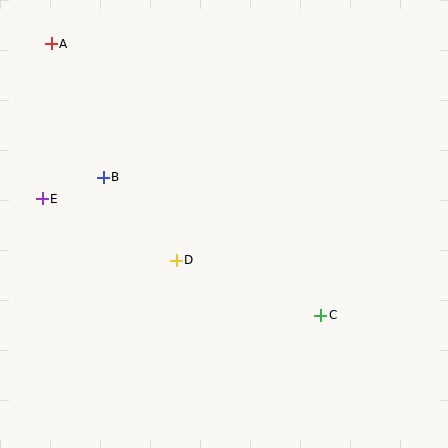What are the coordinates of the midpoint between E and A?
The midpoint between E and A is at (47, 121).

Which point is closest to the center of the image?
Point D at (176, 260) is closest to the center.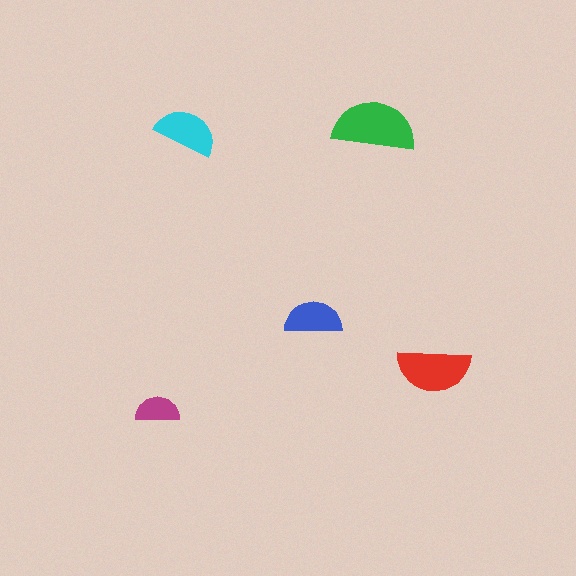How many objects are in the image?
There are 5 objects in the image.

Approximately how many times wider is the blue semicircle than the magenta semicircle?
About 1.5 times wider.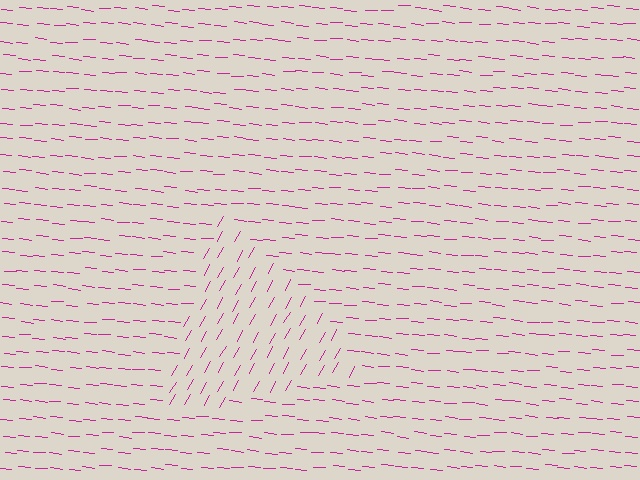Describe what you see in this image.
The image is filled with small magenta line segments. A triangle region in the image has lines oriented differently from the surrounding lines, creating a visible texture boundary.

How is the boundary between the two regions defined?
The boundary is defined purely by a change in line orientation (approximately 66 degrees difference). All lines are the same color and thickness.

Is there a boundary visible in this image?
Yes, there is a texture boundary formed by a change in line orientation.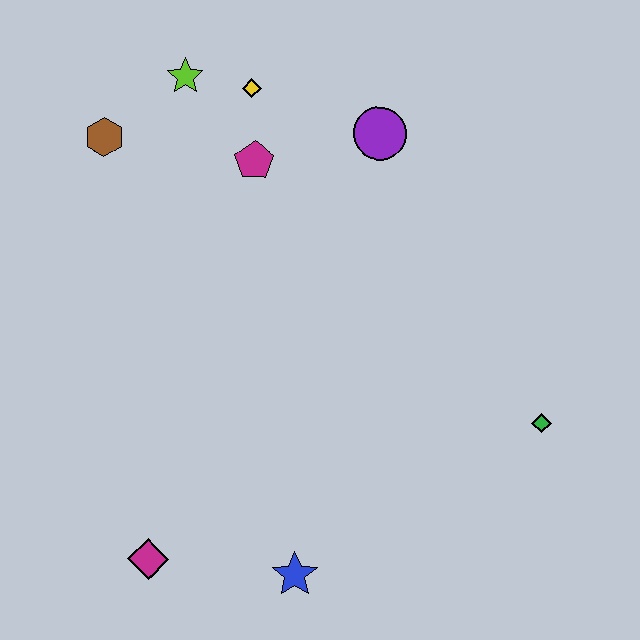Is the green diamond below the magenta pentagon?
Yes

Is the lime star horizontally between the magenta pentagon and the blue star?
No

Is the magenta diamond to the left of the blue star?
Yes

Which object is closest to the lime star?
The yellow diamond is closest to the lime star.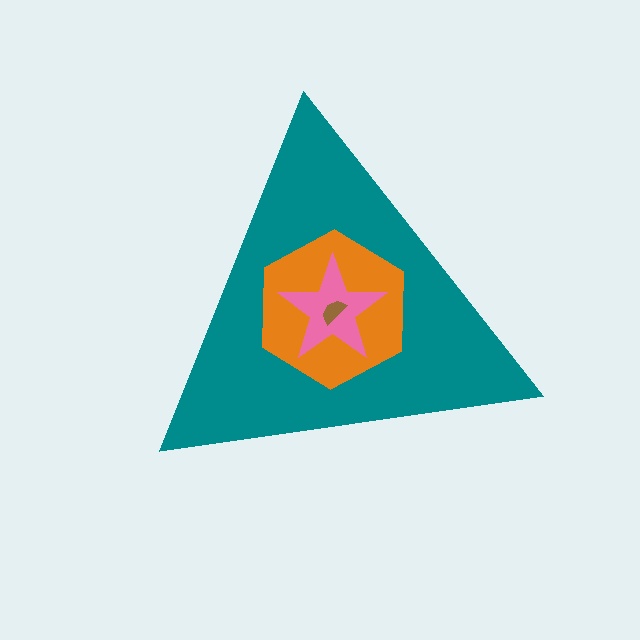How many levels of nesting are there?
4.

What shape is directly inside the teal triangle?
The orange hexagon.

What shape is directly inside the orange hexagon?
The pink star.